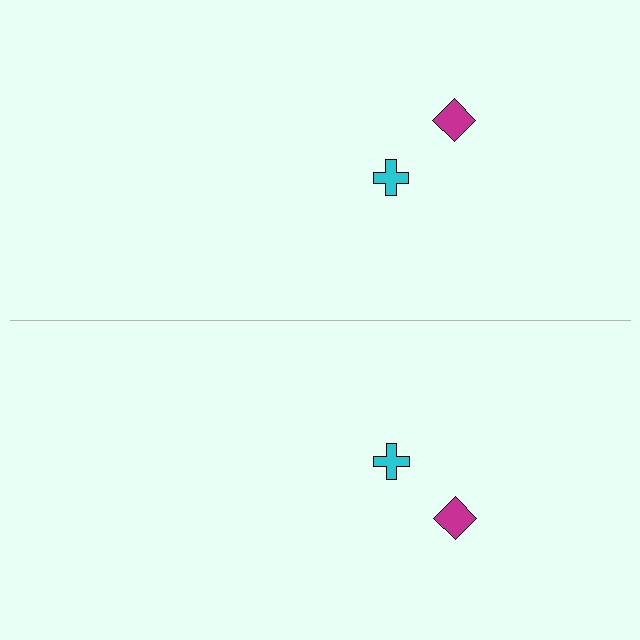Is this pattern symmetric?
Yes, this pattern has bilateral (reflection) symmetry.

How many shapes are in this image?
There are 4 shapes in this image.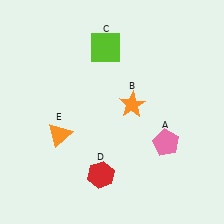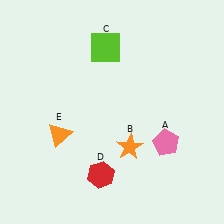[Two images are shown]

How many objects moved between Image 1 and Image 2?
1 object moved between the two images.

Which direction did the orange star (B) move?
The orange star (B) moved down.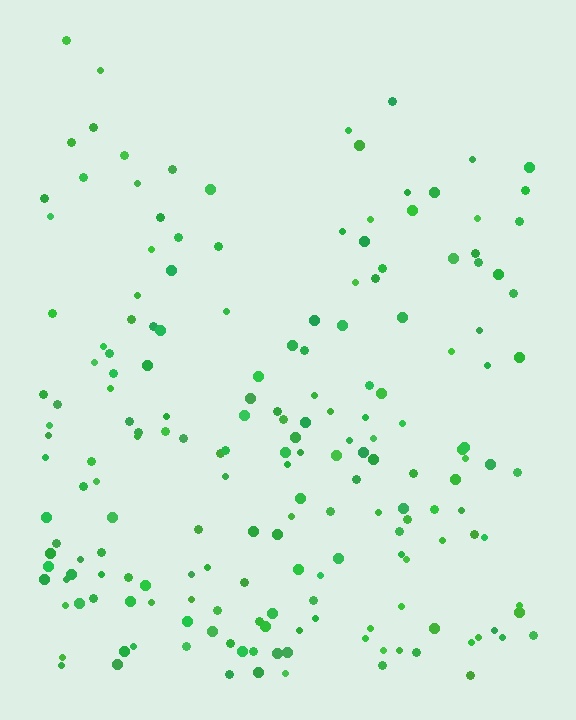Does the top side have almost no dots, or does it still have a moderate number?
Still a moderate number, just noticeably fewer than the bottom.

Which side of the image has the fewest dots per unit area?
The top.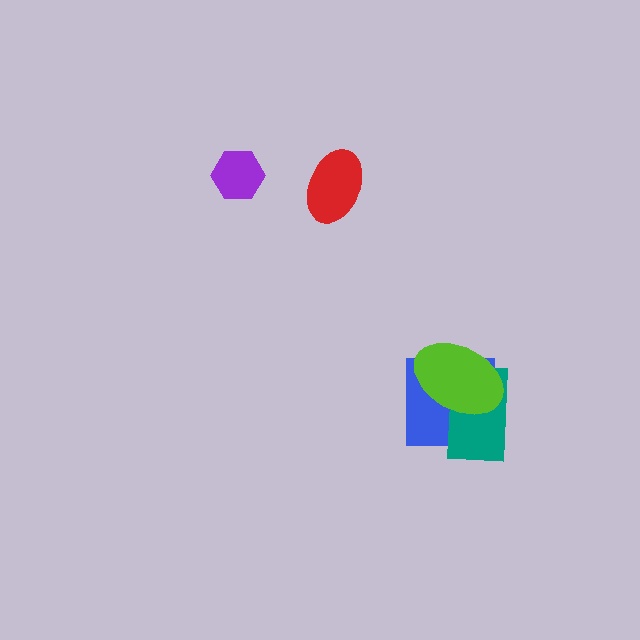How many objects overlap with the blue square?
2 objects overlap with the blue square.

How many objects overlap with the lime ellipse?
2 objects overlap with the lime ellipse.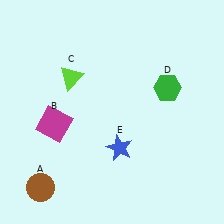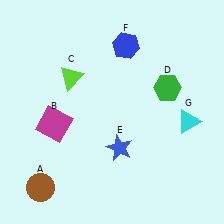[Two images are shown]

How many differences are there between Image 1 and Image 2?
There are 2 differences between the two images.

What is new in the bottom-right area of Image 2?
A cyan triangle (G) was added in the bottom-right area of Image 2.